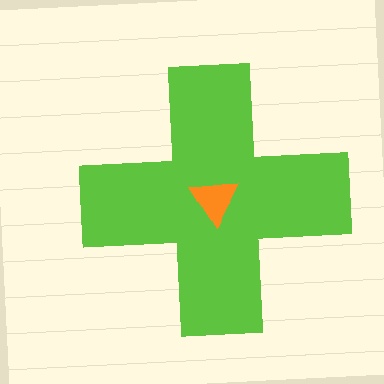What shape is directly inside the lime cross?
The orange triangle.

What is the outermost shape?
The lime cross.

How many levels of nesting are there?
2.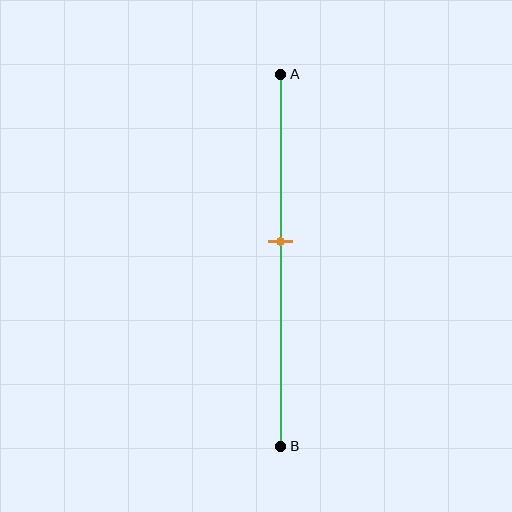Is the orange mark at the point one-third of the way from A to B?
No, the mark is at about 45% from A, not at the 33% one-third point.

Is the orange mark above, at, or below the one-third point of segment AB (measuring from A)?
The orange mark is below the one-third point of segment AB.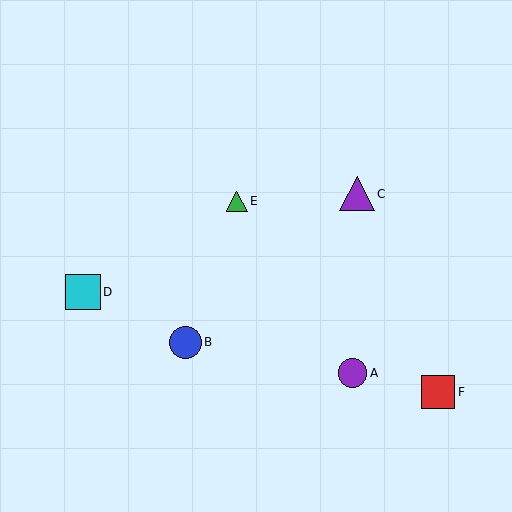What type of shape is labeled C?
Shape C is a purple triangle.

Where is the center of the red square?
The center of the red square is at (438, 392).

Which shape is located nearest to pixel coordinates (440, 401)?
The red square (labeled F) at (438, 392) is nearest to that location.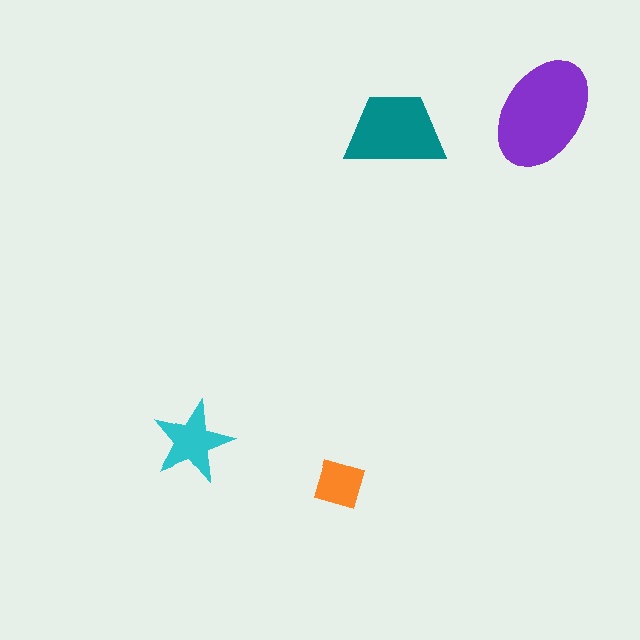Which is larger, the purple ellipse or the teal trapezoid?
The purple ellipse.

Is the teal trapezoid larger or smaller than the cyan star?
Larger.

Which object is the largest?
The purple ellipse.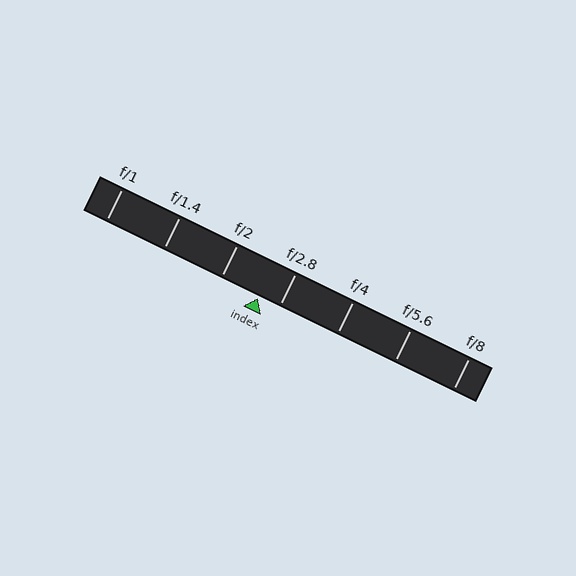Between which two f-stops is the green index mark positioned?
The index mark is between f/2 and f/2.8.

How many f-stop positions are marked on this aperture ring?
There are 7 f-stop positions marked.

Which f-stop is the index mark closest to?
The index mark is closest to f/2.8.